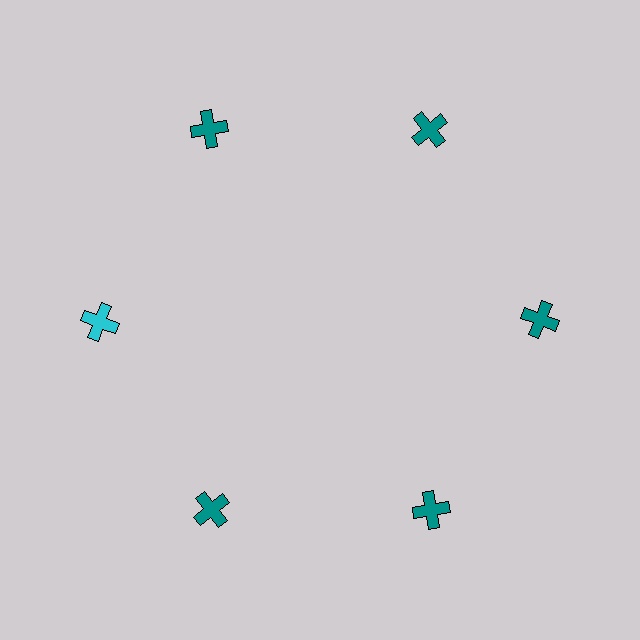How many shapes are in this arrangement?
There are 6 shapes arranged in a ring pattern.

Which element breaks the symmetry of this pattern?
The cyan cross at roughly the 9 o'clock position breaks the symmetry. All other shapes are teal crosses.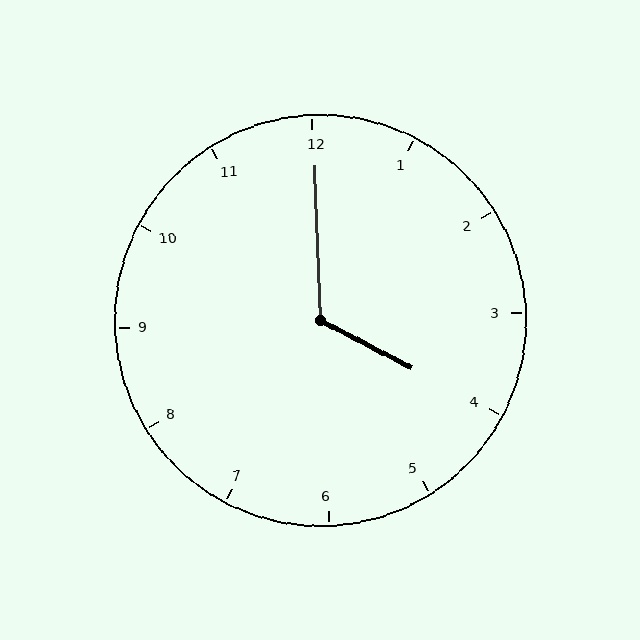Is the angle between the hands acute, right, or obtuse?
It is obtuse.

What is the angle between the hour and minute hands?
Approximately 120 degrees.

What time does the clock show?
4:00.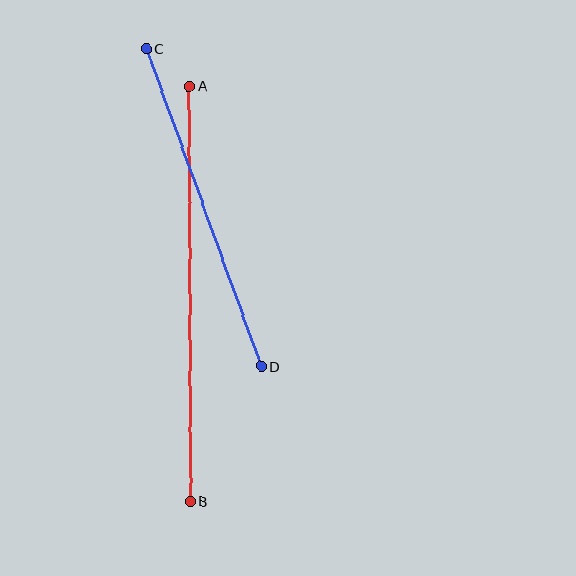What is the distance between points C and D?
The distance is approximately 338 pixels.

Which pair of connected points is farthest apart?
Points A and B are farthest apart.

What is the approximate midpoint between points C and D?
The midpoint is at approximately (204, 207) pixels.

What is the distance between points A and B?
The distance is approximately 415 pixels.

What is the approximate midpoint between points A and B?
The midpoint is at approximately (190, 294) pixels.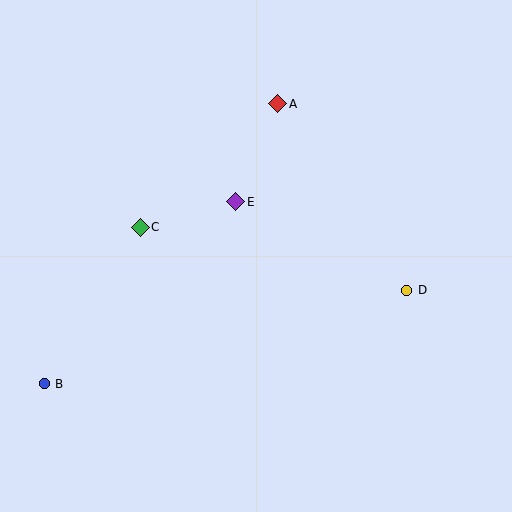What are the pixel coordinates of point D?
Point D is at (407, 290).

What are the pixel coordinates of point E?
Point E is at (236, 202).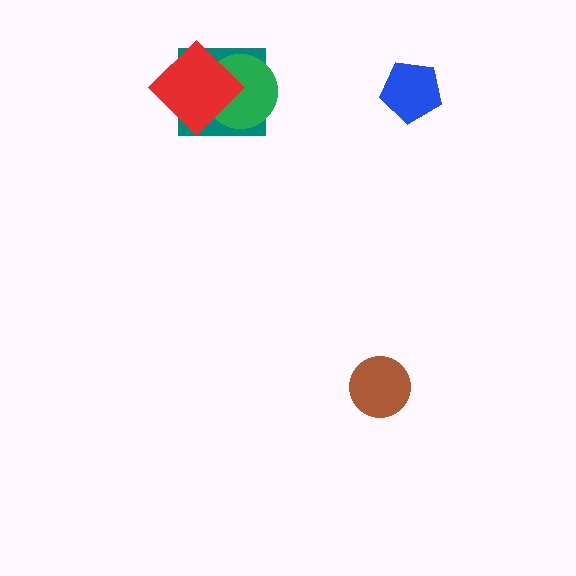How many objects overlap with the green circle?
2 objects overlap with the green circle.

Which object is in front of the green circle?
The red diamond is in front of the green circle.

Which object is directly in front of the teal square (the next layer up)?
The green circle is directly in front of the teal square.